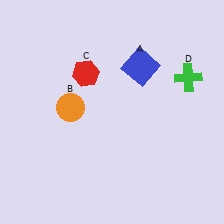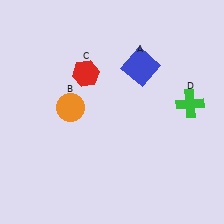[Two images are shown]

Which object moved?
The green cross (D) moved down.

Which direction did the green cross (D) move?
The green cross (D) moved down.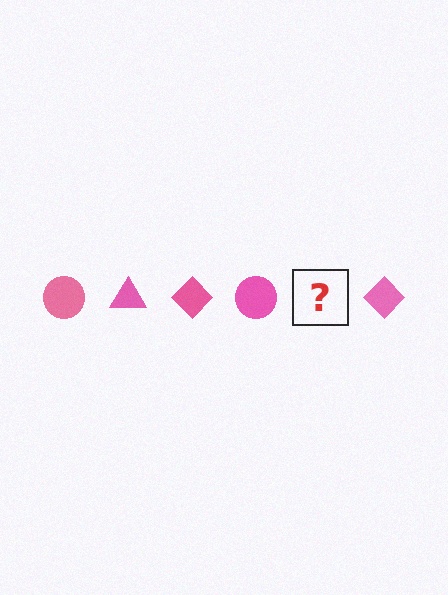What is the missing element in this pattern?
The missing element is a pink triangle.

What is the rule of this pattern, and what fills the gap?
The rule is that the pattern cycles through circle, triangle, diamond shapes in pink. The gap should be filled with a pink triangle.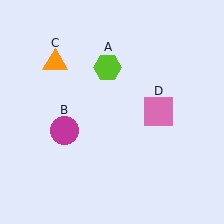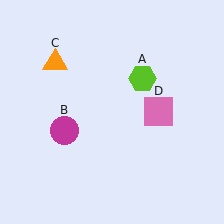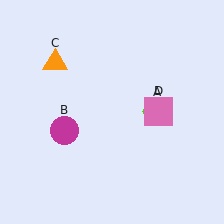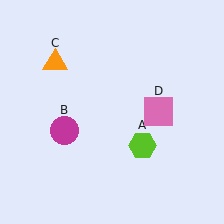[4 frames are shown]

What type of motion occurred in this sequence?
The lime hexagon (object A) rotated clockwise around the center of the scene.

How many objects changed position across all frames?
1 object changed position: lime hexagon (object A).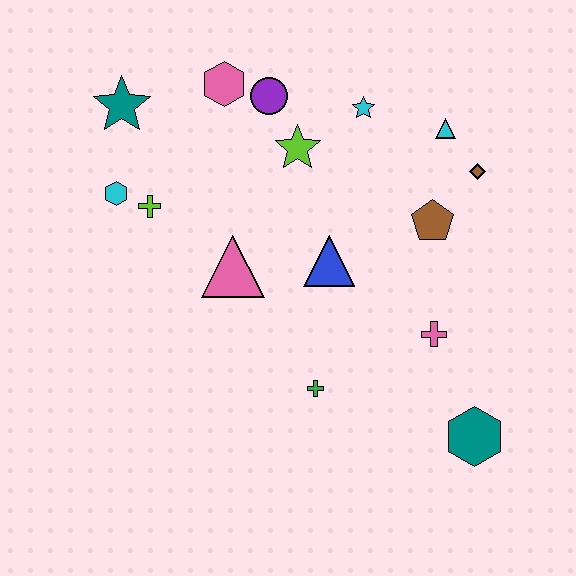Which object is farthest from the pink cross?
The teal star is farthest from the pink cross.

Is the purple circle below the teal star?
No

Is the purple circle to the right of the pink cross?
No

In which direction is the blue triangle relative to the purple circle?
The blue triangle is below the purple circle.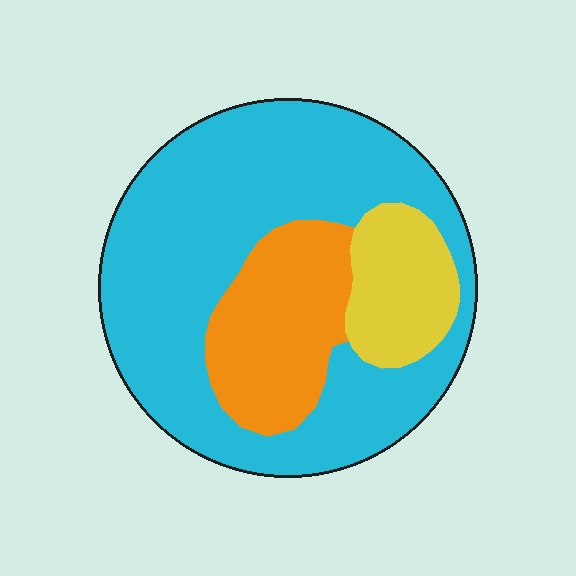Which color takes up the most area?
Cyan, at roughly 65%.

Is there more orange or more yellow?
Orange.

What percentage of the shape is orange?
Orange takes up about one fifth (1/5) of the shape.